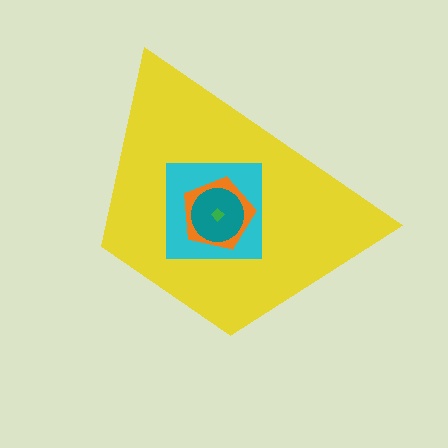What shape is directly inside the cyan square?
The orange pentagon.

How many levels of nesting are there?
5.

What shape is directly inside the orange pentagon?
The teal circle.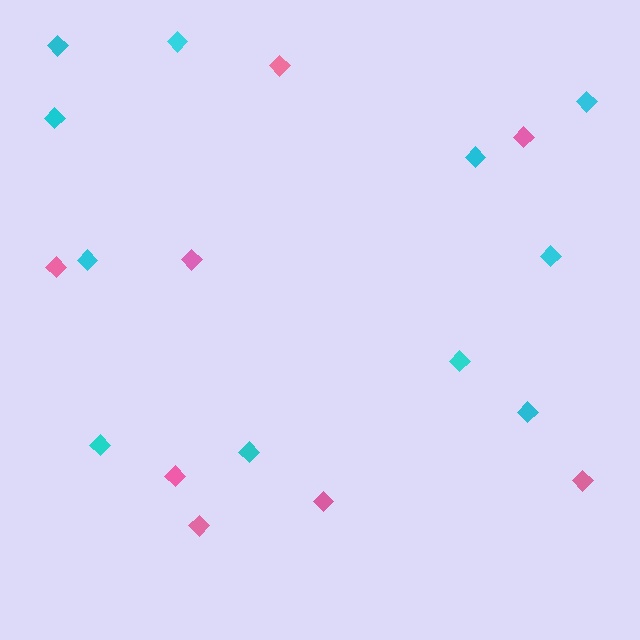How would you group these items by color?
There are 2 groups: one group of pink diamonds (8) and one group of cyan diamonds (11).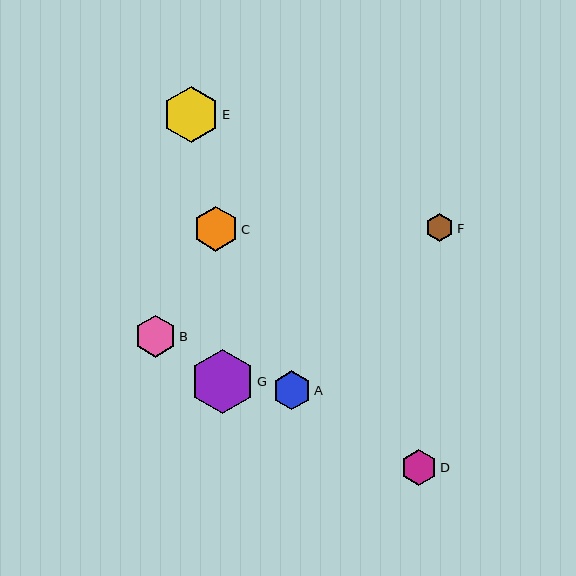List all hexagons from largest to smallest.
From largest to smallest: G, E, C, B, A, D, F.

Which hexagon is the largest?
Hexagon G is the largest with a size of approximately 64 pixels.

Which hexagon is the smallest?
Hexagon F is the smallest with a size of approximately 28 pixels.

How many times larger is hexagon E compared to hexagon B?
Hexagon E is approximately 1.3 times the size of hexagon B.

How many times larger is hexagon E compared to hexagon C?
Hexagon E is approximately 1.3 times the size of hexagon C.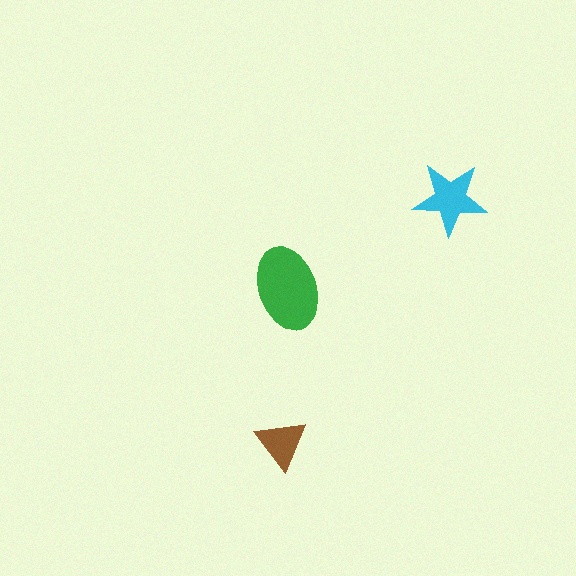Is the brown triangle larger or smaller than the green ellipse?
Smaller.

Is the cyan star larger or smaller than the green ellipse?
Smaller.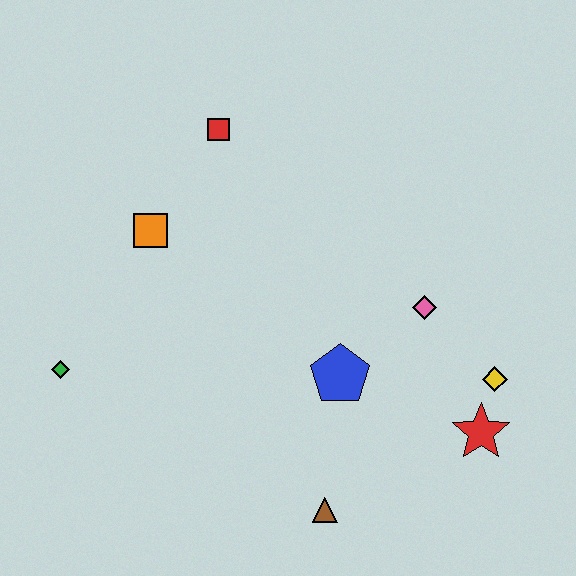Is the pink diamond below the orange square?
Yes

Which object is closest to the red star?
The yellow diamond is closest to the red star.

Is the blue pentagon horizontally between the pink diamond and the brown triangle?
Yes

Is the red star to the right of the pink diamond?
Yes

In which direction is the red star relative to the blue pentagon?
The red star is to the right of the blue pentagon.